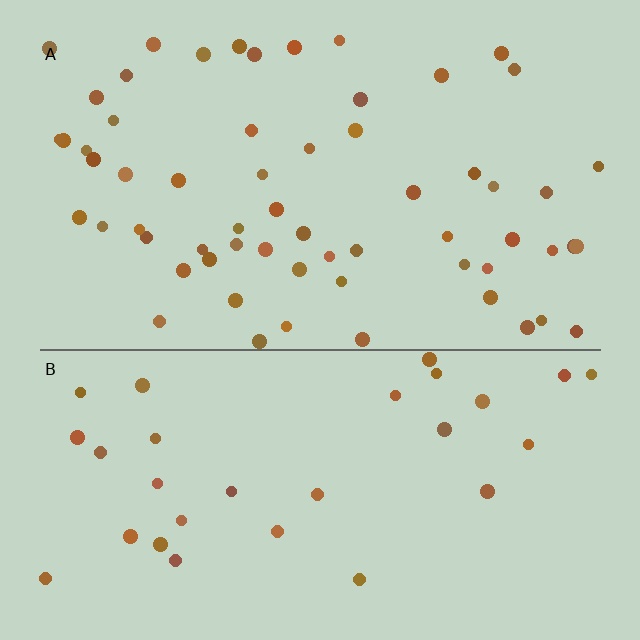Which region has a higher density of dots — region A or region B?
A (the top).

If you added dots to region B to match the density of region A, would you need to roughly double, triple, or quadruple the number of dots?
Approximately double.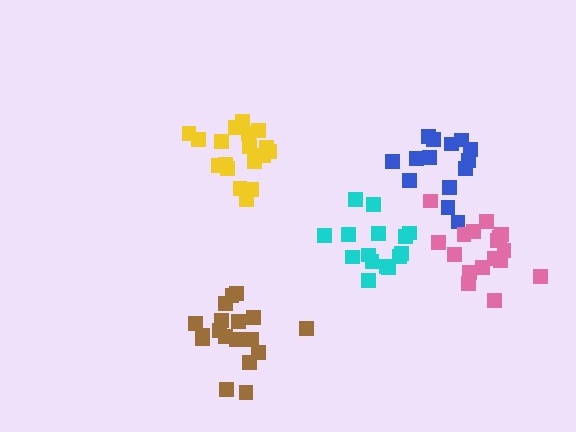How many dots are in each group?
Group 1: 18 dots, Group 2: 15 dots, Group 3: 14 dots, Group 4: 17 dots, Group 5: 18 dots (82 total).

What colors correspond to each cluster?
The clusters are colored: brown, cyan, blue, pink, yellow.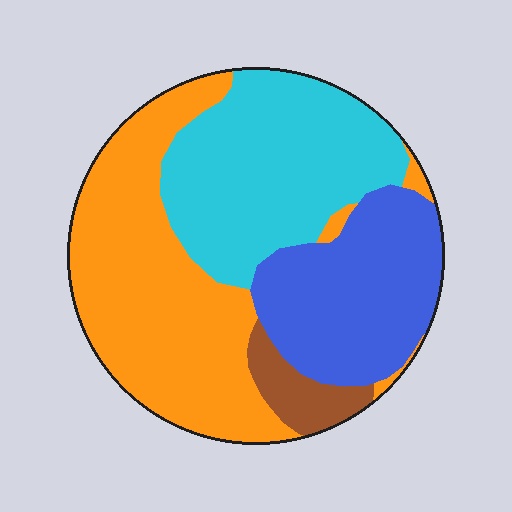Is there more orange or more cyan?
Orange.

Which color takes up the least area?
Brown, at roughly 5%.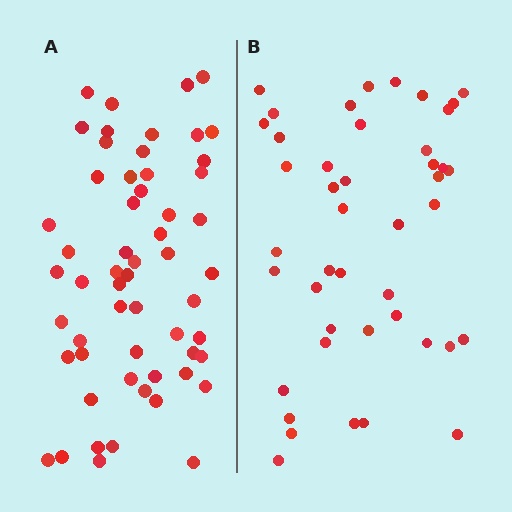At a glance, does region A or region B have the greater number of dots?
Region A (the left region) has more dots.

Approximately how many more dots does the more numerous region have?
Region A has approximately 15 more dots than region B.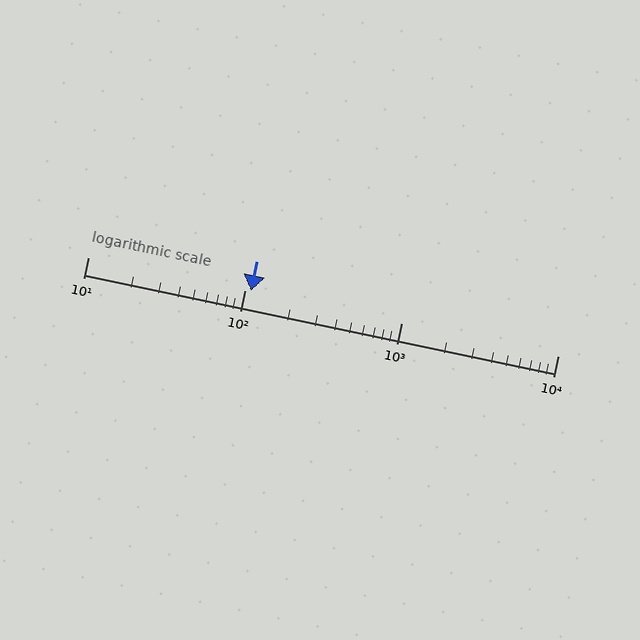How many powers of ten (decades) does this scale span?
The scale spans 3 decades, from 10 to 10000.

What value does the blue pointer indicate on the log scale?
The pointer indicates approximately 110.